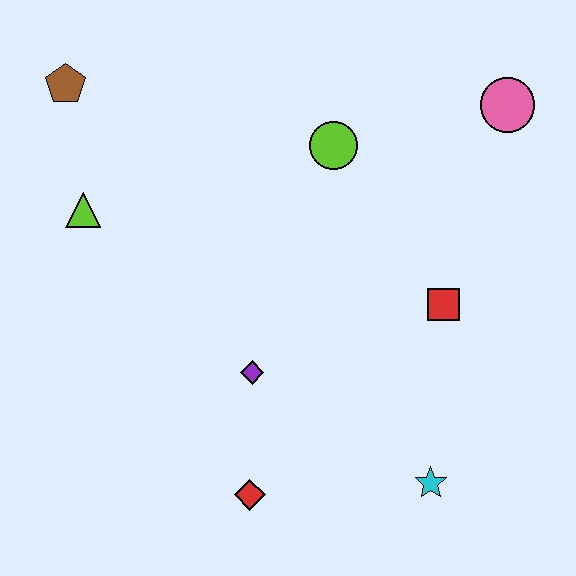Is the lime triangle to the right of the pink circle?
No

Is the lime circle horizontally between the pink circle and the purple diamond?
Yes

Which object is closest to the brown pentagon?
The lime triangle is closest to the brown pentagon.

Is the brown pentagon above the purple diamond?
Yes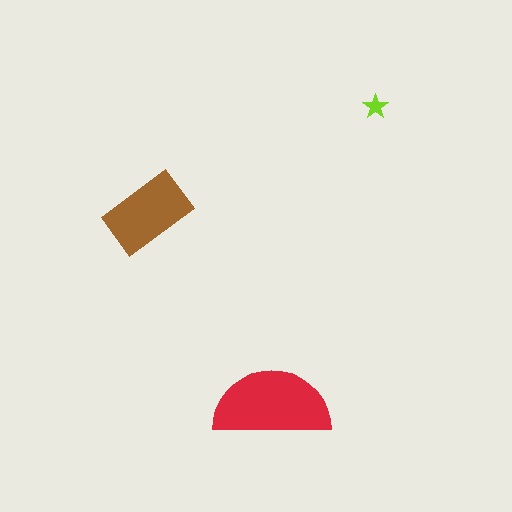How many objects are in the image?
There are 3 objects in the image.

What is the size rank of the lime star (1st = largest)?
3rd.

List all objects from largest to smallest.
The red semicircle, the brown rectangle, the lime star.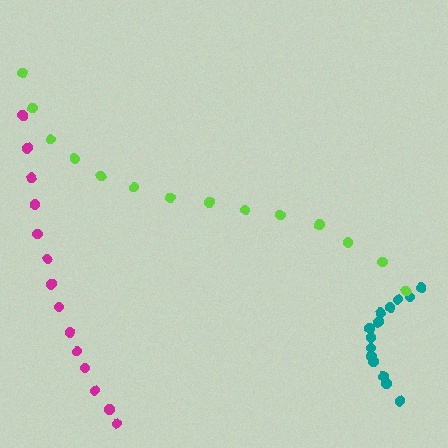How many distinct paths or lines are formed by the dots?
There are 3 distinct paths.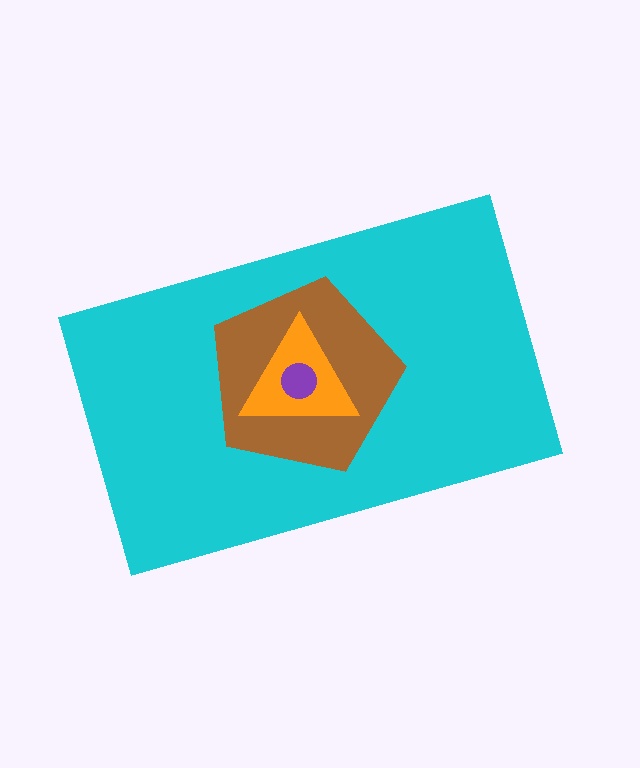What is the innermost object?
The purple circle.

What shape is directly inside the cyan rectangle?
The brown pentagon.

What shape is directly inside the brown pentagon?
The orange triangle.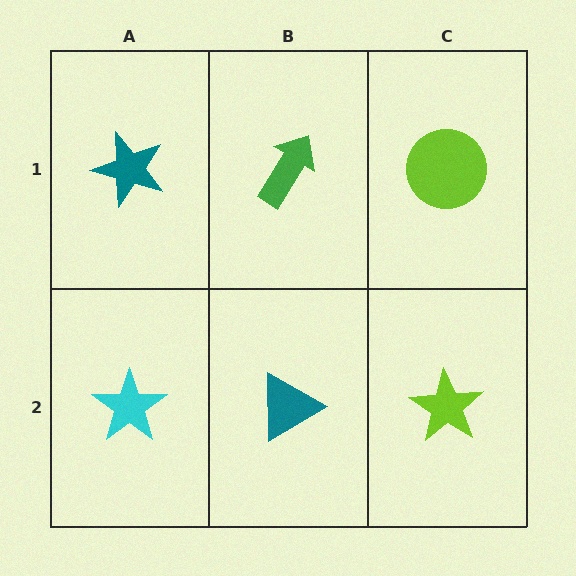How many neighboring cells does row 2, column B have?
3.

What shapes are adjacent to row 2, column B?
A green arrow (row 1, column B), a cyan star (row 2, column A), a lime star (row 2, column C).